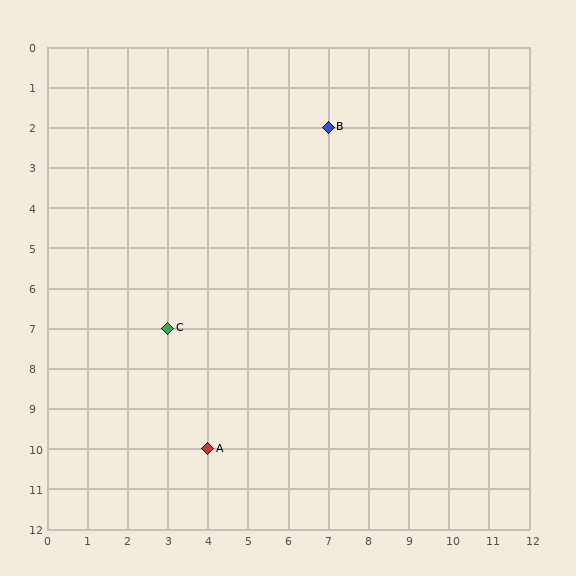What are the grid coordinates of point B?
Point B is at grid coordinates (7, 2).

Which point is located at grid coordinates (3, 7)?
Point C is at (3, 7).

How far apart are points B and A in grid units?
Points B and A are 3 columns and 8 rows apart (about 8.5 grid units diagonally).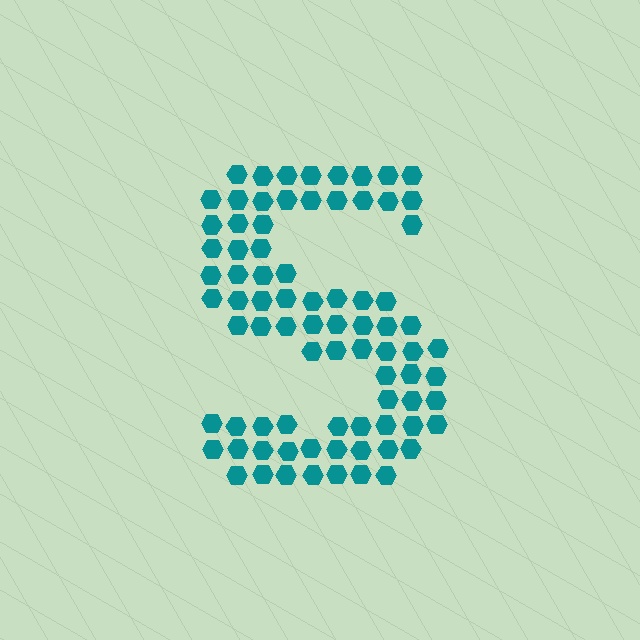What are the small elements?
The small elements are hexagons.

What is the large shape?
The large shape is the letter S.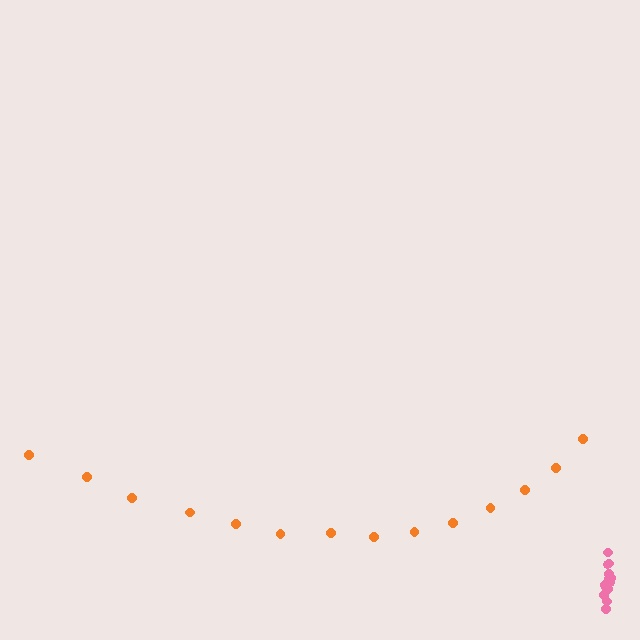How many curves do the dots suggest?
There are 2 distinct paths.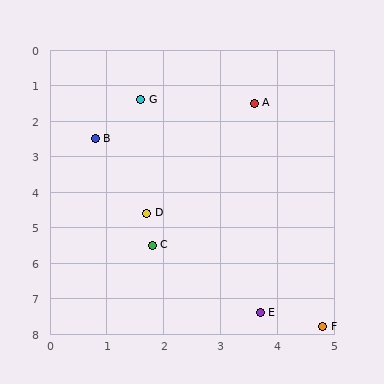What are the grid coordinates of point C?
Point C is at approximately (1.8, 5.5).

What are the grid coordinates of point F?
Point F is at approximately (4.8, 7.8).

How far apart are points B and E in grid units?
Points B and E are about 5.7 grid units apart.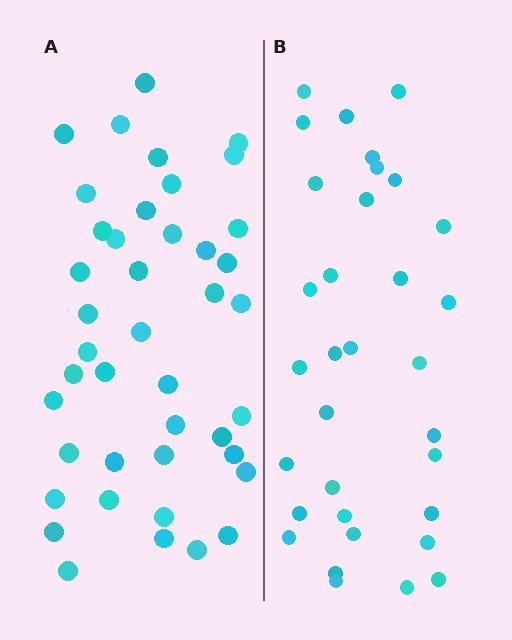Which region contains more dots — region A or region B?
Region A (the left region) has more dots.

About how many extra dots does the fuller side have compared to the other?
Region A has roughly 8 or so more dots than region B.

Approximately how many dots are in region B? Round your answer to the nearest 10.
About 30 dots. (The exact count is 33, which rounds to 30.)